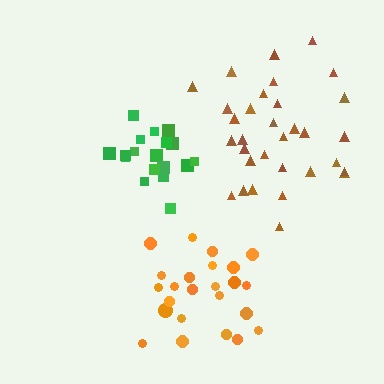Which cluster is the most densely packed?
Orange.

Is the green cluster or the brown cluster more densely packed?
Green.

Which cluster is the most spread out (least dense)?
Brown.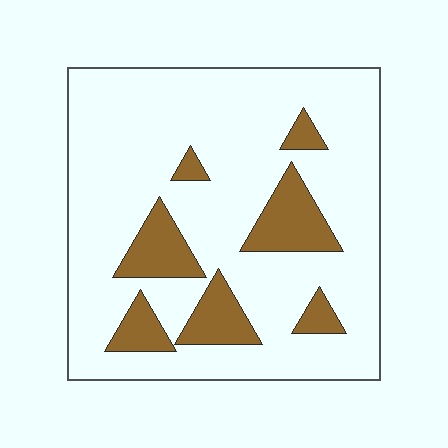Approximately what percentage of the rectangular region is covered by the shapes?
Approximately 20%.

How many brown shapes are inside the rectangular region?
7.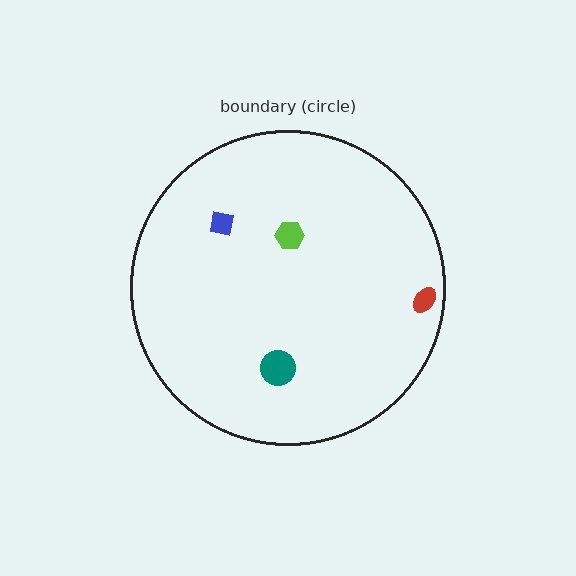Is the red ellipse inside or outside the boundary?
Inside.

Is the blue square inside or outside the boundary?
Inside.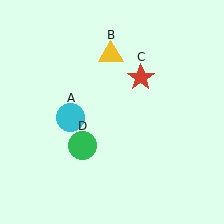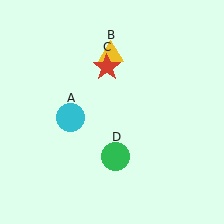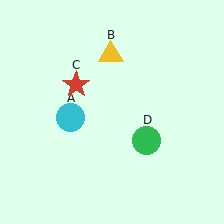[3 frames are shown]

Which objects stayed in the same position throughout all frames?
Cyan circle (object A) and yellow triangle (object B) remained stationary.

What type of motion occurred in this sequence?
The red star (object C), green circle (object D) rotated counterclockwise around the center of the scene.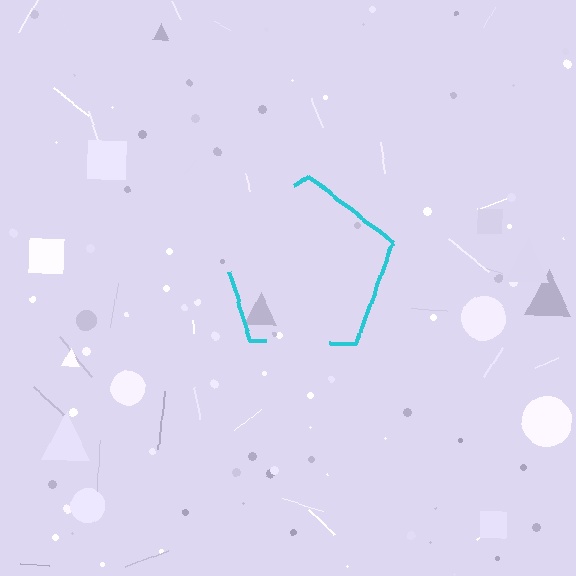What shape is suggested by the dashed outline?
The dashed outline suggests a pentagon.